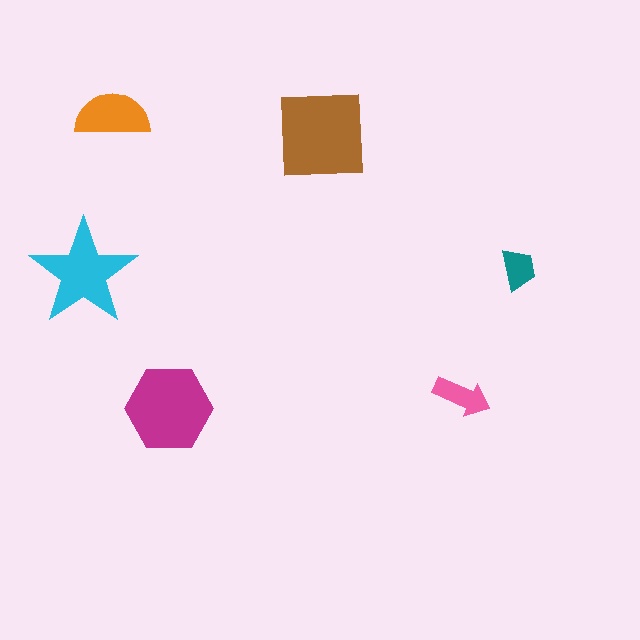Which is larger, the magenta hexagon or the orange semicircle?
The magenta hexagon.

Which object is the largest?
The brown square.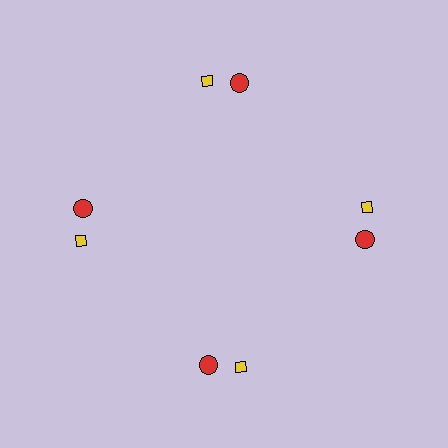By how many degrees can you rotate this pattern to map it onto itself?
The pattern maps onto itself every 90 degrees of rotation.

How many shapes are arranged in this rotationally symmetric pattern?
There are 8 shapes, arranged in 4 groups of 2.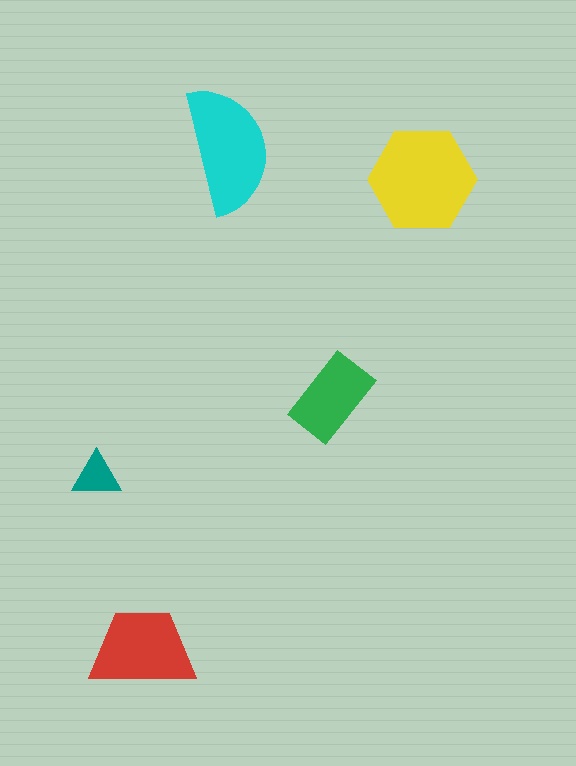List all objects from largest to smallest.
The yellow hexagon, the cyan semicircle, the red trapezoid, the green rectangle, the teal triangle.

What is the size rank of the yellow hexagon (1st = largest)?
1st.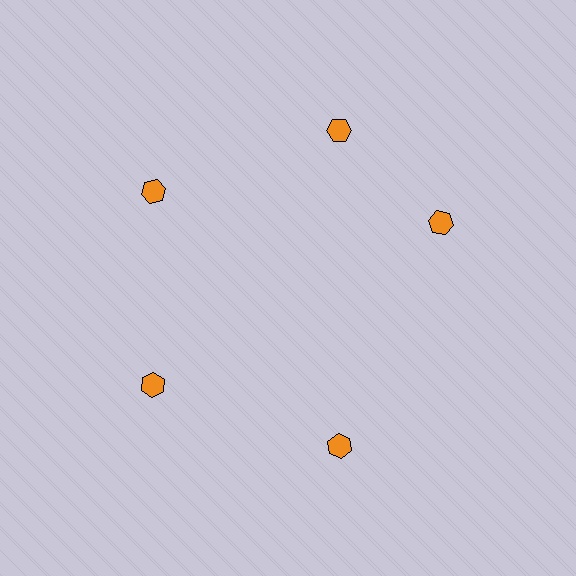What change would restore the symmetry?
The symmetry would be restored by rotating it back into even spacing with its neighbors so that all 5 hexagons sit at equal angles and equal distance from the center.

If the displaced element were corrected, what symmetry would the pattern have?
It would have 5-fold rotational symmetry — the pattern would map onto itself every 72 degrees.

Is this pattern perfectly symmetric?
No. The 5 orange hexagons are arranged in a ring, but one element near the 3 o'clock position is rotated out of alignment along the ring, breaking the 5-fold rotational symmetry.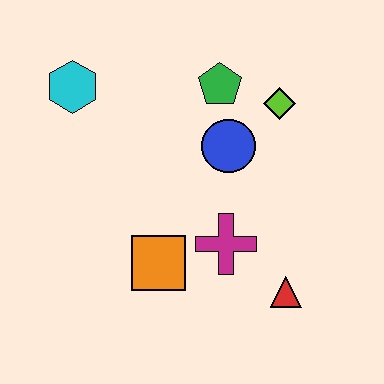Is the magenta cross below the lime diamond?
Yes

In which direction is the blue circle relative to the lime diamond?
The blue circle is to the left of the lime diamond.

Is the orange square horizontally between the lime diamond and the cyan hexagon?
Yes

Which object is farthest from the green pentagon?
The red triangle is farthest from the green pentagon.